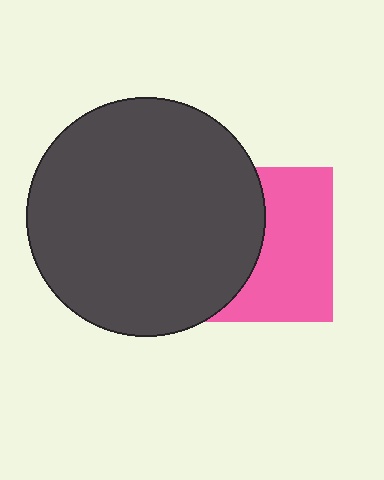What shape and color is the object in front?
The object in front is a dark gray circle.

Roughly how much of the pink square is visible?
About half of it is visible (roughly 52%).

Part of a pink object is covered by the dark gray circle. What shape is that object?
It is a square.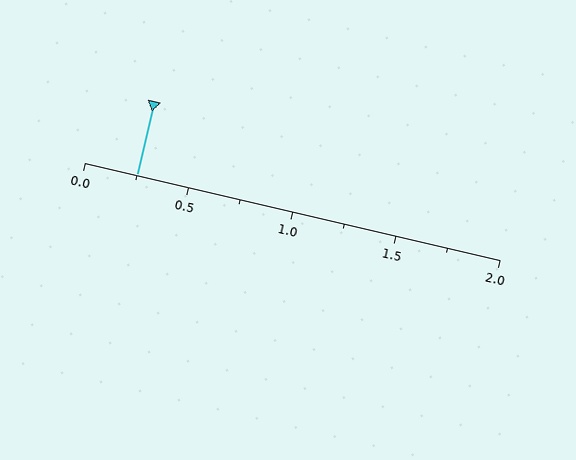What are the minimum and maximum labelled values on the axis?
The axis runs from 0.0 to 2.0.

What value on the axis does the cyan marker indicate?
The marker indicates approximately 0.25.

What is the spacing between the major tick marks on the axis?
The major ticks are spaced 0.5 apart.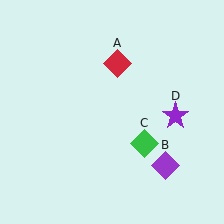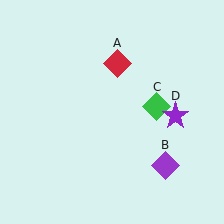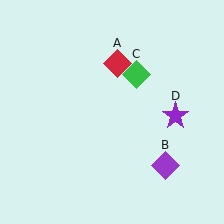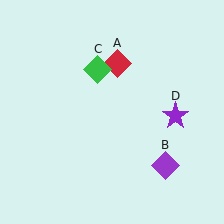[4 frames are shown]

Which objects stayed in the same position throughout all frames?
Red diamond (object A) and purple diamond (object B) and purple star (object D) remained stationary.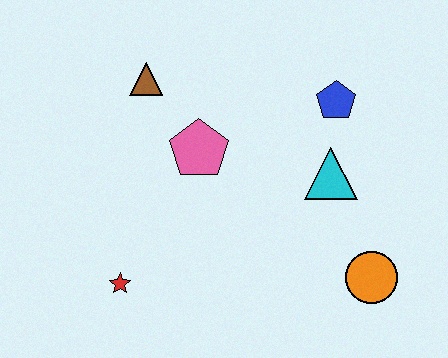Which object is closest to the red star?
The pink pentagon is closest to the red star.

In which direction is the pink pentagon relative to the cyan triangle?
The pink pentagon is to the left of the cyan triangle.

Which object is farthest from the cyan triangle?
The red star is farthest from the cyan triangle.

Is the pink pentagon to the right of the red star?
Yes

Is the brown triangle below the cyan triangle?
No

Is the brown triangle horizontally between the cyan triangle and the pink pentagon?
No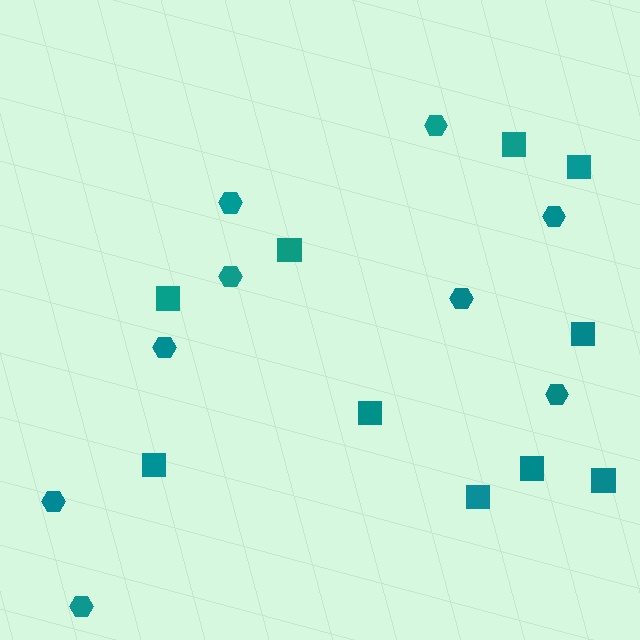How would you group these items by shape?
There are 2 groups: one group of hexagons (9) and one group of squares (10).